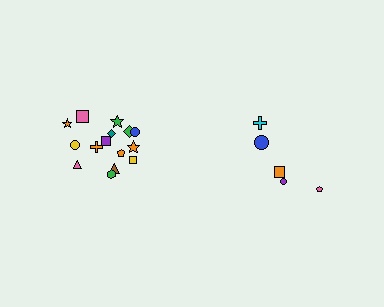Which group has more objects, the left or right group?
The left group.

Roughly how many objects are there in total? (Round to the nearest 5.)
Roughly 20 objects in total.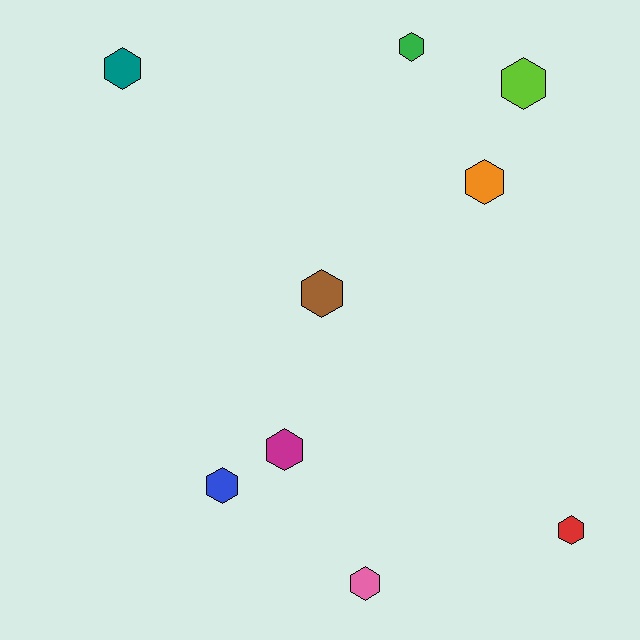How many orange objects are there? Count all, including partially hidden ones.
There is 1 orange object.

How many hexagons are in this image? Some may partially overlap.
There are 9 hexagons.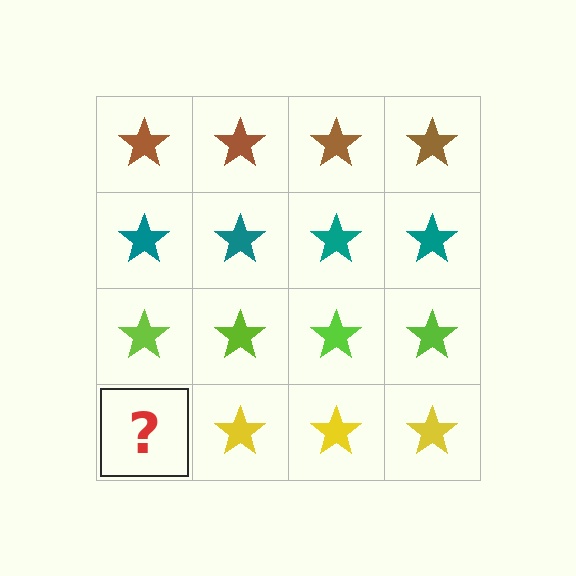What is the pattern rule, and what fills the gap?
The rule is that each row has a consistent color. The gap should be filled with a yellow star.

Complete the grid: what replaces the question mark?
The question mark should be replaced with a yellow star.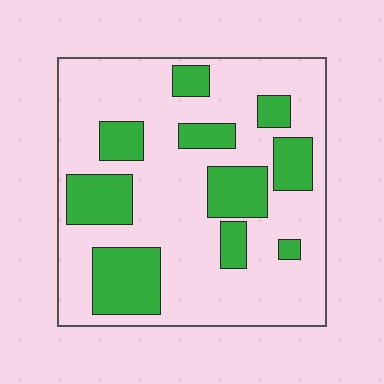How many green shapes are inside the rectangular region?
10.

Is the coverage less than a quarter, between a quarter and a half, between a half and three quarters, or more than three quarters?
Between a quarter and a half.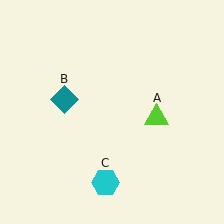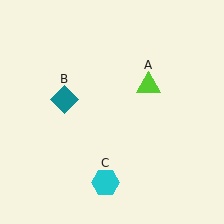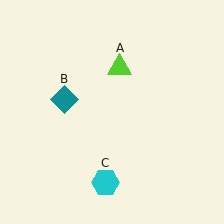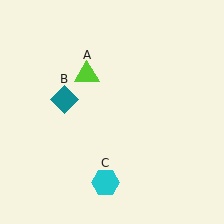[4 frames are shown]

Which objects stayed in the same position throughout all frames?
Teal diamond (object B) and cyan hexagon (object C) remained stationary.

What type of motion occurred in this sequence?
The lime triangle (object A) rotated counterclockwise around the center of the scene.